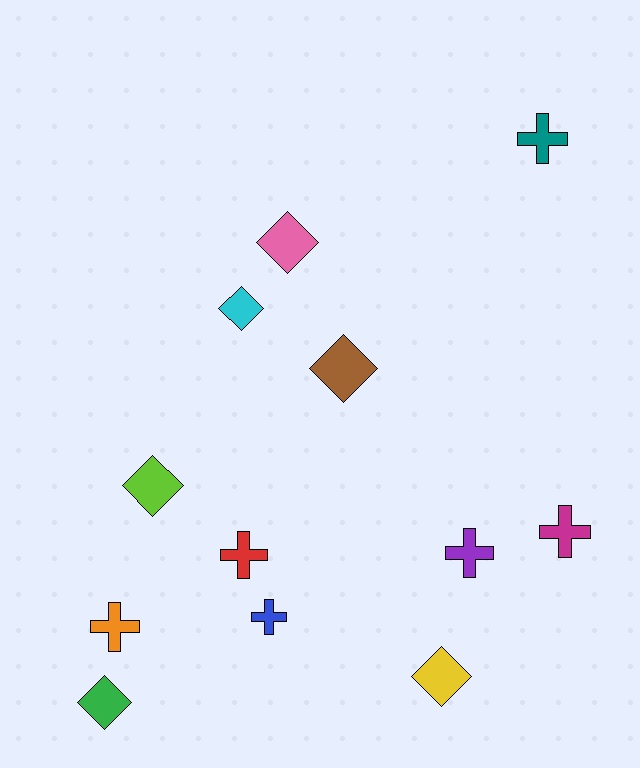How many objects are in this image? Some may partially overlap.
There are 12 objects.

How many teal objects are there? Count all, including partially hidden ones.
There is 1 teal object.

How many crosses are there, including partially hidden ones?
There are 6 crosses.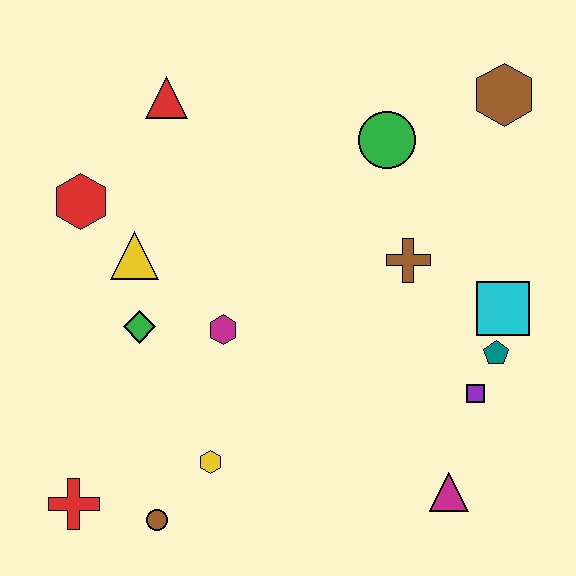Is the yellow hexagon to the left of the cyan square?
Yes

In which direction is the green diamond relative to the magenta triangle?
The green diamond is to the left of the magenta triangle.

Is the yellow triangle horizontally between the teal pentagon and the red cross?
Yes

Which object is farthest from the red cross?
The brown hexagon is farthest from the red cross.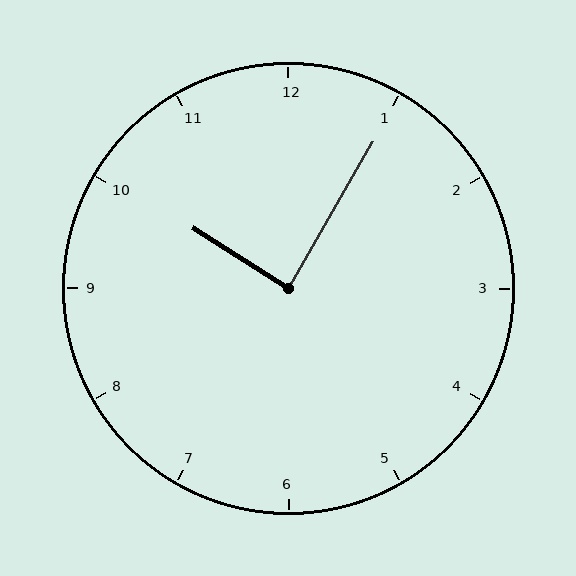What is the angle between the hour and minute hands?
Approximately 88 degrees.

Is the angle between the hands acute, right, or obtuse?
It is right.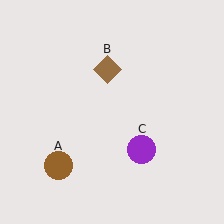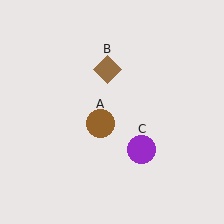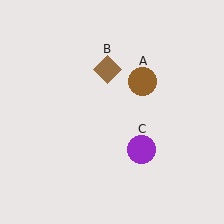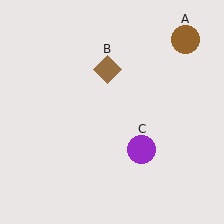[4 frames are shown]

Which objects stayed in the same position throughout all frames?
Brown diamond (object B) and purple circle (object C) remained stationary.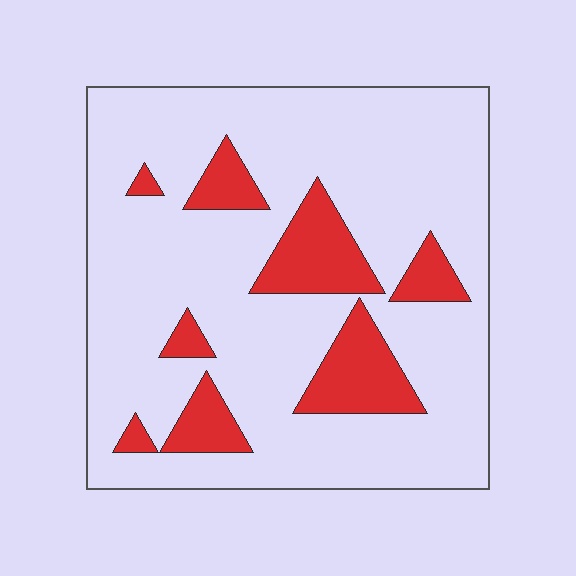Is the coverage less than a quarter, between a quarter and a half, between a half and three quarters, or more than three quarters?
Less than a quarter.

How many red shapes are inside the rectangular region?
8.